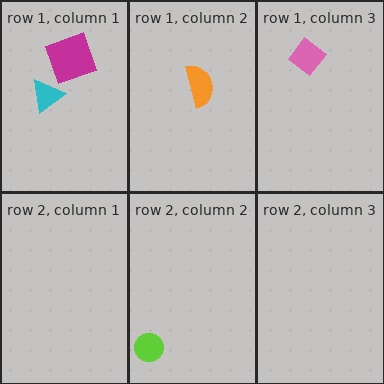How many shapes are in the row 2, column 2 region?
1.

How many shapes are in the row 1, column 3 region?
1.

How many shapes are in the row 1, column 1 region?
2.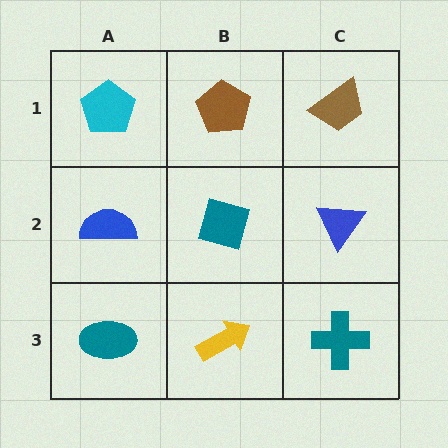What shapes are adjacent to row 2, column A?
A cyan pentagon (row 1, column A), a teal ellipse (row 3, column A), a teal square (row 2, column B).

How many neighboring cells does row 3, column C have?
2.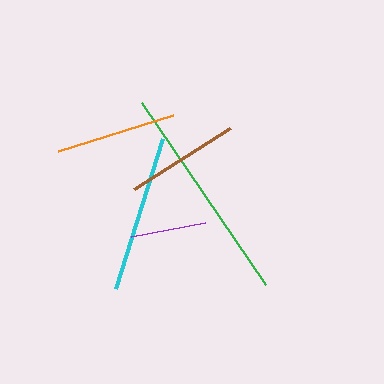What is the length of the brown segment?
The brown segment is approximately 114 pixels long.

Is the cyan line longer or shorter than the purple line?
The cyan line is longer than the purple line.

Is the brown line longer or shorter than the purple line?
The brown line is longer than the purple line.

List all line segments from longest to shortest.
From longest to shortest: green, cyan, orange, brown, purple.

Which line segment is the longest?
The green line is the longest at approximately 221 pixels.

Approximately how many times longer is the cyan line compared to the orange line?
The cyan line is approximately 1.3 times the length of the orange line.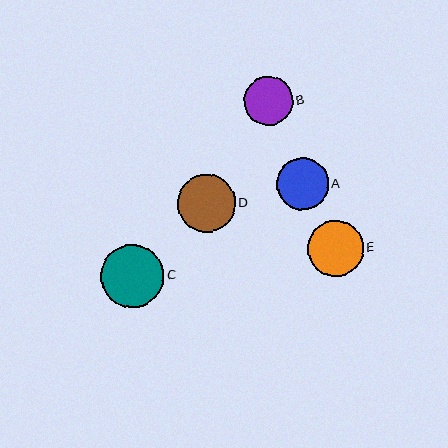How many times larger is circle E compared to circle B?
Circle E is approximately 1.1 times the size of circle B.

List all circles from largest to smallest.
From largest to smallest: C, D, E, A, B.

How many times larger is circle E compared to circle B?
Circle E is approximately 1.1 times the size of circle B.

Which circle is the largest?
Circle C is the largest with a size of approximately 63 pixels.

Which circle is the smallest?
Circle B is the smallest with a size of approximately 49 pixels.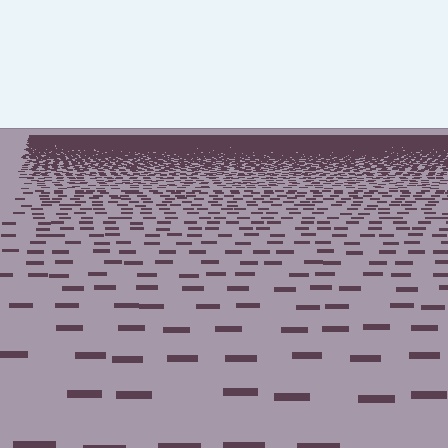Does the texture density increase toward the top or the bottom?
Density increases toward the top.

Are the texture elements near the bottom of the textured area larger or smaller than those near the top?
Larger. Near the bottom, elements are closer to the viewer and appear at a bigger on-screen size.